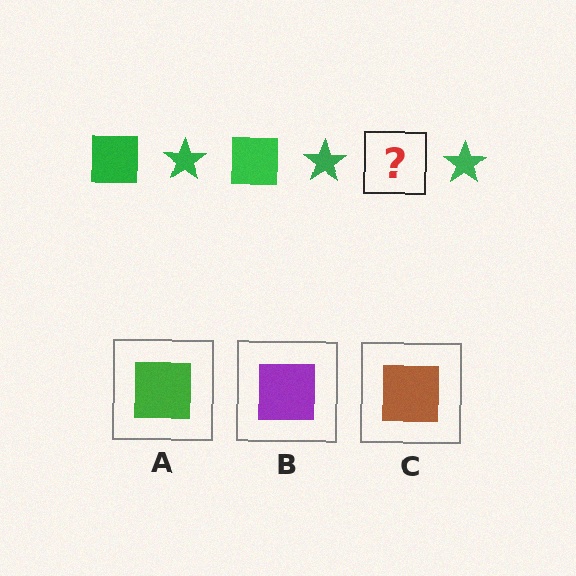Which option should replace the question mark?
Option A.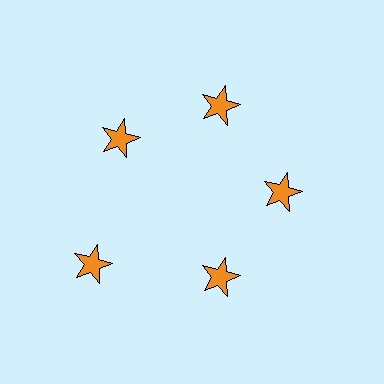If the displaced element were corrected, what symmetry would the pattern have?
It would have 5-fold rotational symmetry — the pattern would map onto itself every 72 degrees.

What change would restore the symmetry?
The symmetry would be restored by moving it inward, back onto the ring so that all 5 stars sit at equal angles and equal distance from the center.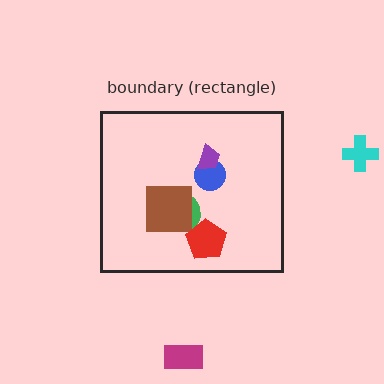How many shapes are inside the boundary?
5 inside, 2 outside.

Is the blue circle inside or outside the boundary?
Inside.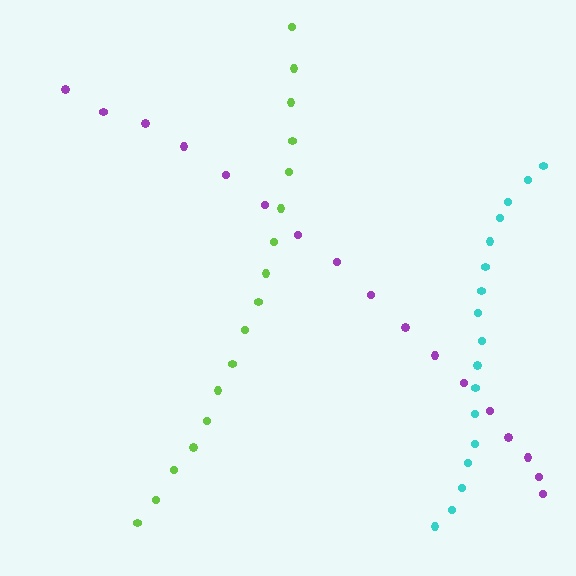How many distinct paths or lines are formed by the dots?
There are 3 distinct paths.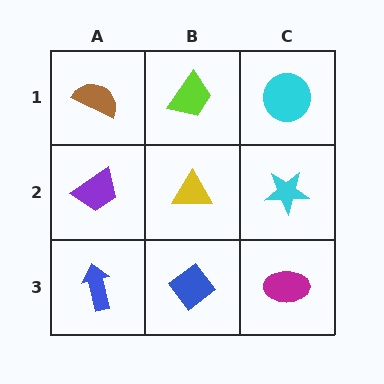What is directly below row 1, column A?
A purple trapezoid.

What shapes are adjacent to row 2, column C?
A cyan circle (row 1, column C), a magenta ellipse (row 3, column C), a yellow triangle (row 2, column B).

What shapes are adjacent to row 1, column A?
A purple trapezoid (row 2, column A), a lime trapezoid (row 1, column B).